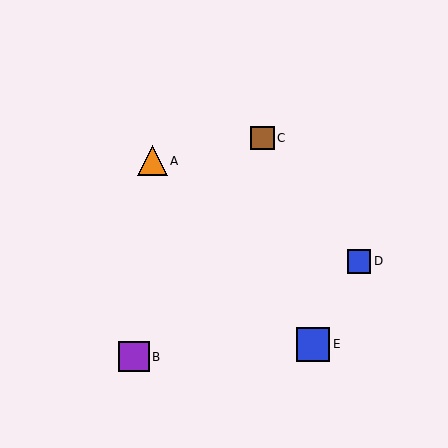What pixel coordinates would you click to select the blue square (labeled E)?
Click at (313, 344) to select the blue square E.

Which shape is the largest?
The blue square (labeled E) is the largest.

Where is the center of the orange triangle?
The center of the orange triangle is at (152, 161).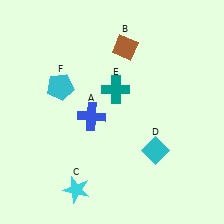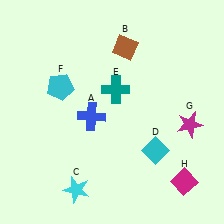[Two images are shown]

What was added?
A magenta star (G), a magenta diamond (H) were added in Image 2.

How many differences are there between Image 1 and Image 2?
There are 2 differences between the two images.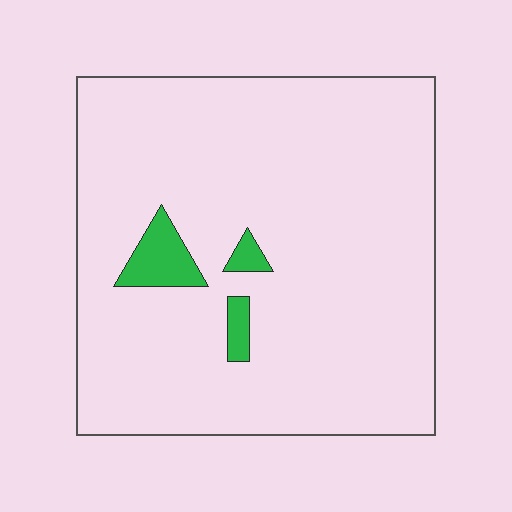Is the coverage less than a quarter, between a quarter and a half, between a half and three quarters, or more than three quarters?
Less than a quarter.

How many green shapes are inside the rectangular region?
3.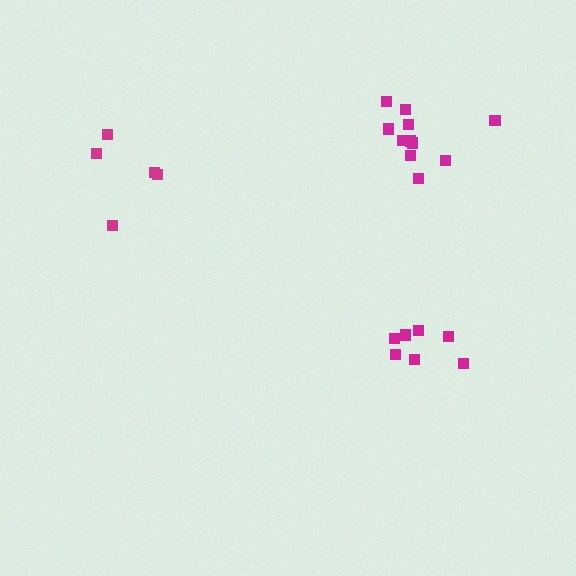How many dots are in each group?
Group 1: 11 dots, Group 2: 7 dots, Group 3: 5 dots (23 total).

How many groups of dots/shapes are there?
There are 3 groups.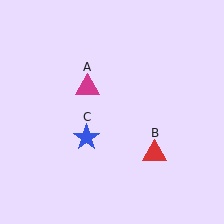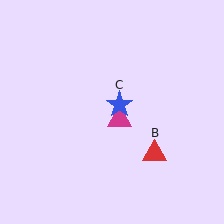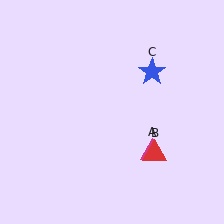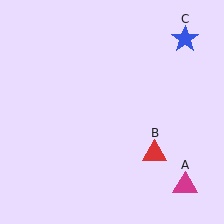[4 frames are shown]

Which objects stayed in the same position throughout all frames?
Red triangle (object B) remained stationary.